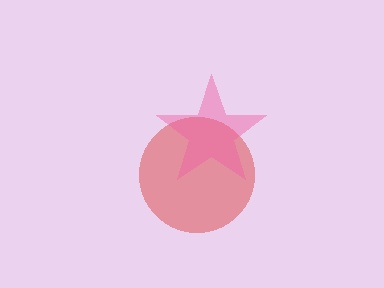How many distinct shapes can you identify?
There are 2 distinct shapes: a red circle, a pink star.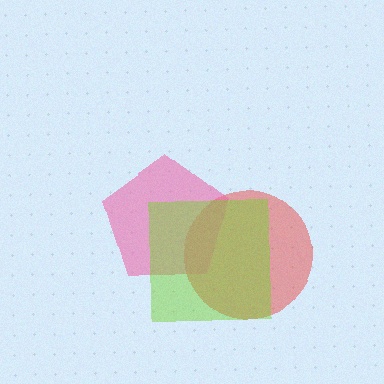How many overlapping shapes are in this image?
There are 3 overlapping shapes in the image.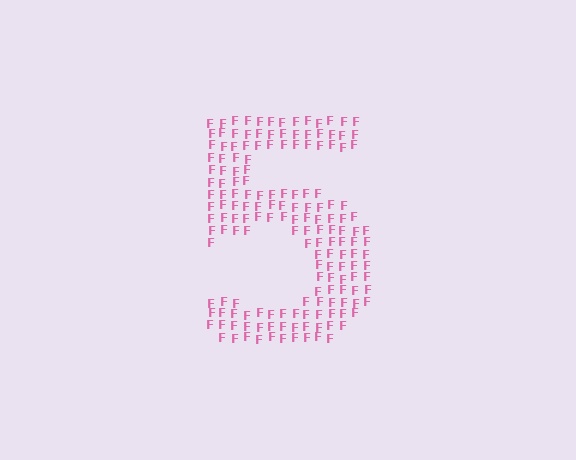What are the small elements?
The small elements are letter F's.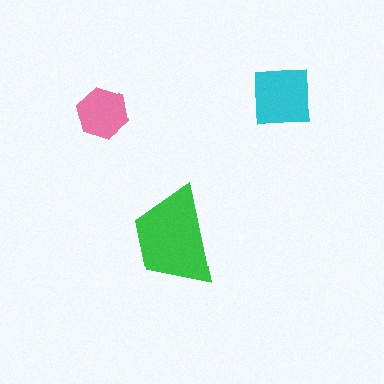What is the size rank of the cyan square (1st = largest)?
2nd.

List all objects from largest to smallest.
The green trapezoid, the cyan square, the pink hexagon.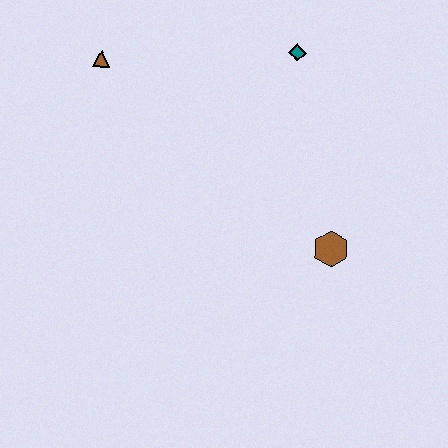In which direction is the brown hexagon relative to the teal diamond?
The brown hexagon is below the teal diamond.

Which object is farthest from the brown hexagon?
The brown triangle is farthest from the brown hexagon.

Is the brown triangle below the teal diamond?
Yes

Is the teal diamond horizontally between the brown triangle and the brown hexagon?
Yes